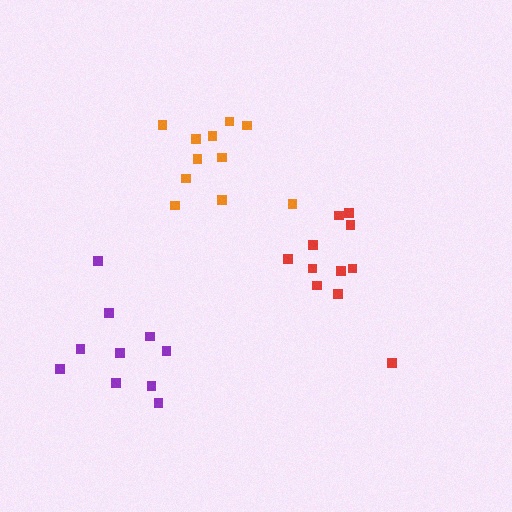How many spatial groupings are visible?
There are 3 spatial groupings.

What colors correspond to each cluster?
The clusters are colored: red, orange, purple.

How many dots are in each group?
Group 1: 11 dots, Group 2: 11 dots, Group 3: 10 dots (32 total).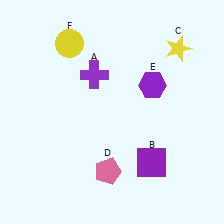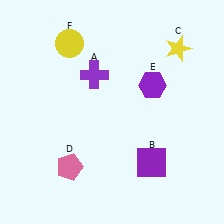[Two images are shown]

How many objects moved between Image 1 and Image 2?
1 object moved between the two images.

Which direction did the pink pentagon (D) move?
The pink pentagon (D) moved left.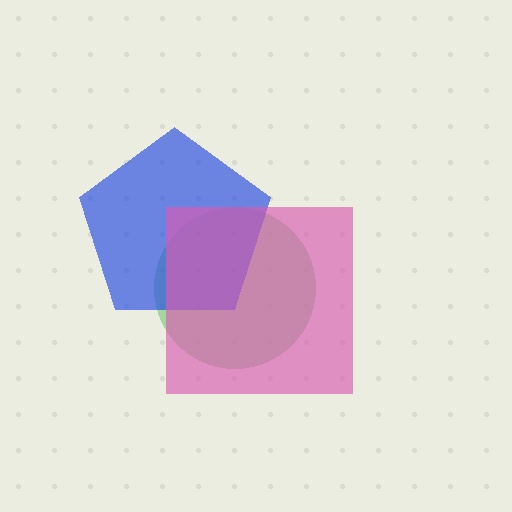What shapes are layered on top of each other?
The layered shapes are: a green circle, a blue pentagon, a pink square.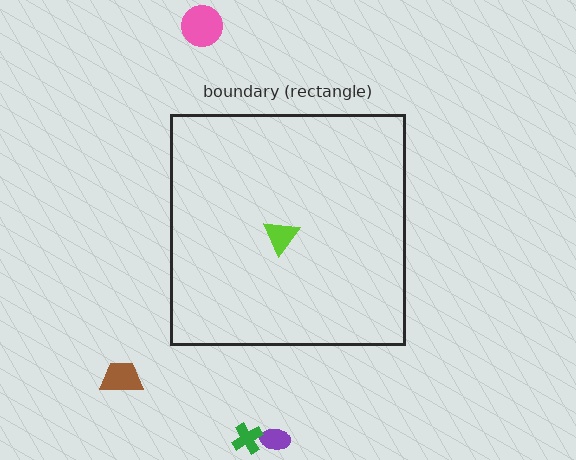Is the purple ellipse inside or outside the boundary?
Outside.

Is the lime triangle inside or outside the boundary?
Inside.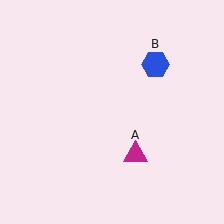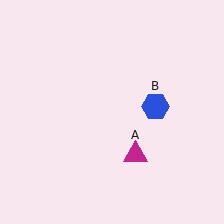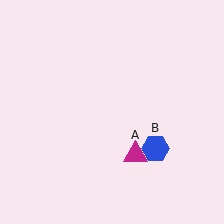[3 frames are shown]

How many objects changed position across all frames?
1 object changed position: blue hexagon (object B).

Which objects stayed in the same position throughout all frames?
Magenta triangle (object A) remained stationary.